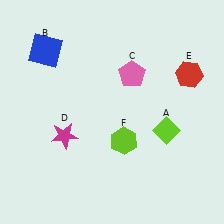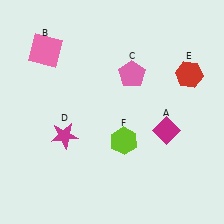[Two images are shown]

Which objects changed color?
A changed from lime to magenta. B changed from blue to pink.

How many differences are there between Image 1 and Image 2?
There are 2 differences between the two images.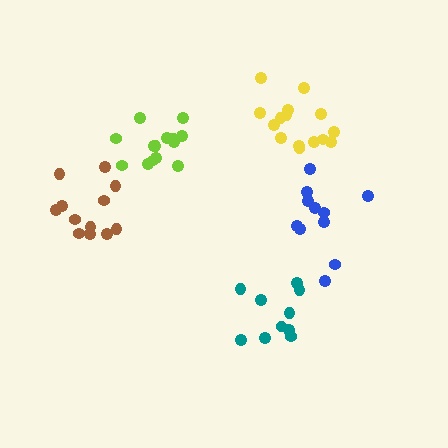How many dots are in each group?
Group 1: 15 dots, Group 2: 14 dots, Group 3: 10 dots, Group 4: 11 dots, Group 5: 12 dots (62 total).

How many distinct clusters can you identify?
There are 5 distinct clusters.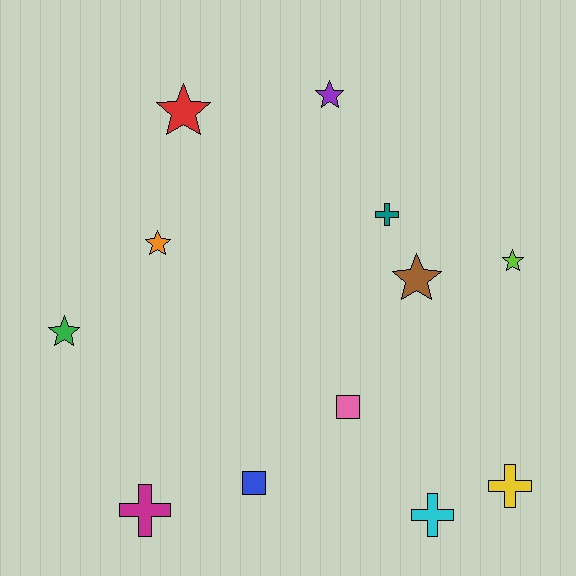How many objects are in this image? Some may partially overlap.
There are 12 objects.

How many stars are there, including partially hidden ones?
There are 6 stars.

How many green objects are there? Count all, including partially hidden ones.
There is 1 green object.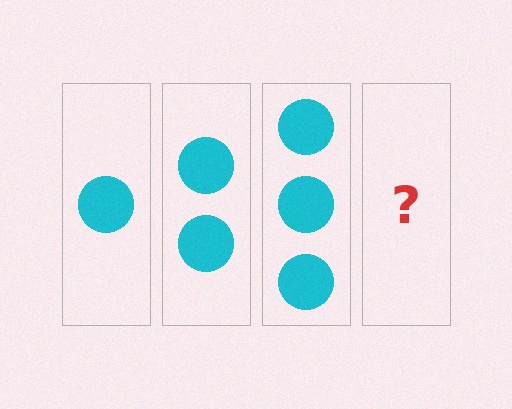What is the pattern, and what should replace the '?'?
The pattern is that each step adds one more circle. The '?' should be 4 circles.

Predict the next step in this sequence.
The next step is 4 circles.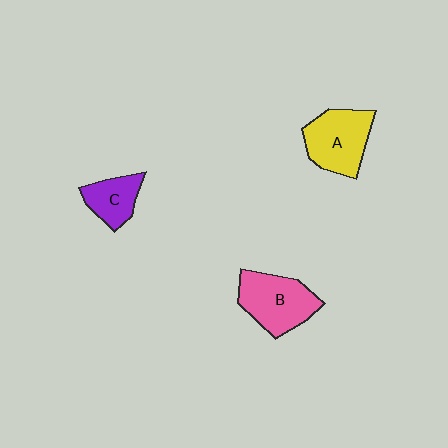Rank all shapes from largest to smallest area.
From largest to smallest: B (pink), A (yellow), C (purple).